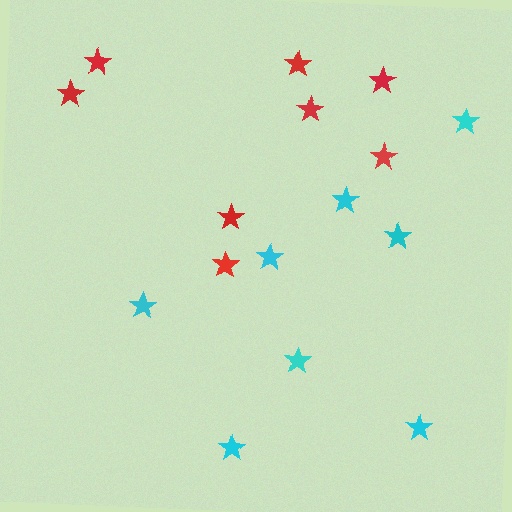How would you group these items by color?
There are 2 groups: one group of red stars (8) and one group of cyan stars (8).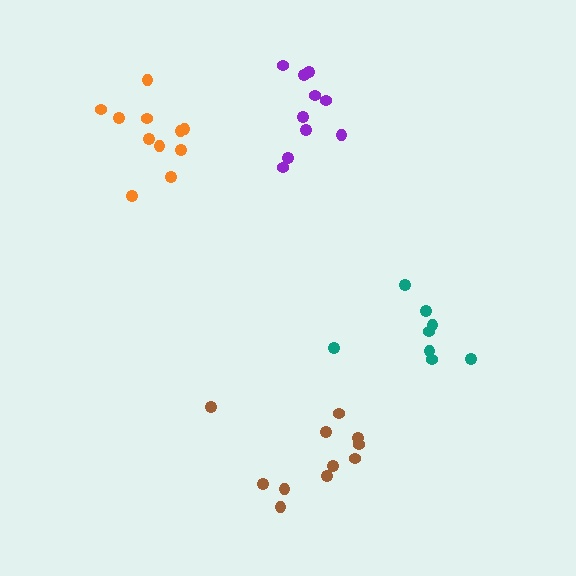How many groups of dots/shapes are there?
There are 4 groups.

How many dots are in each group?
Group 1: 8 dots, Group 2: 10 dots, Group 3: 11 dots, Group 4: 11 dots (40 total).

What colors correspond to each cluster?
The clusters are colored: teal, purple, brown, orange.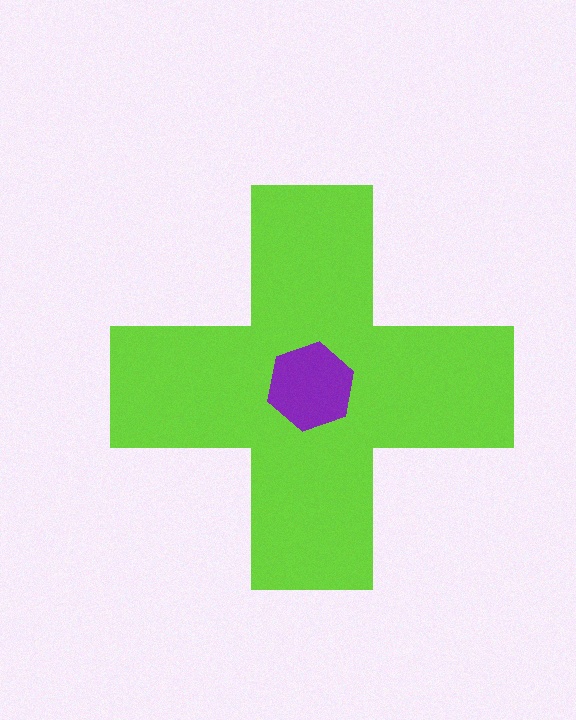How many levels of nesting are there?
2.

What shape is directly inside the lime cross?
The purple hexagon.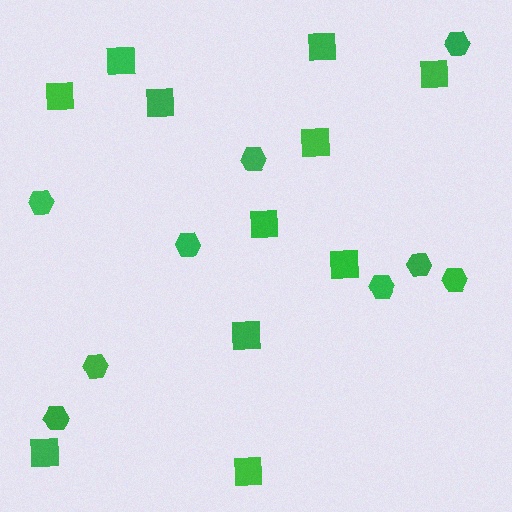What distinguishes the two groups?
There are 2 groups: one group of hexagons (9) and one group of squares (11).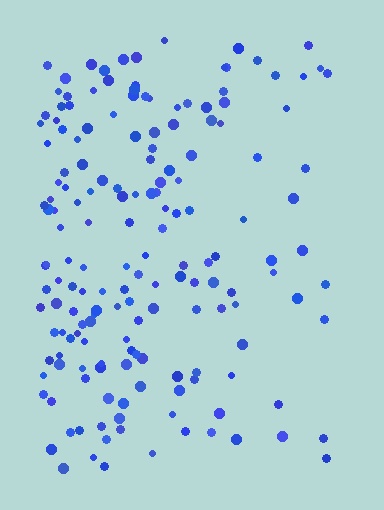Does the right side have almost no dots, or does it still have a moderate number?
Still a moderate number, just noticeably fewer than the left.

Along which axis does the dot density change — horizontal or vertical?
Horizontal.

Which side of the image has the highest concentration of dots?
The left.